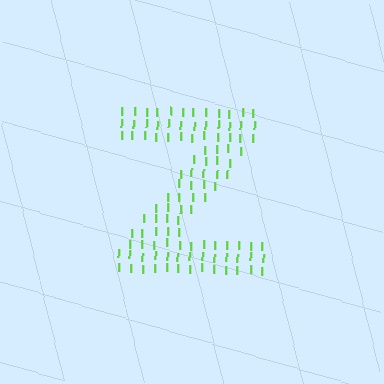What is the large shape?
The large shape is the letter Z.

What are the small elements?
The small elements are letter I's.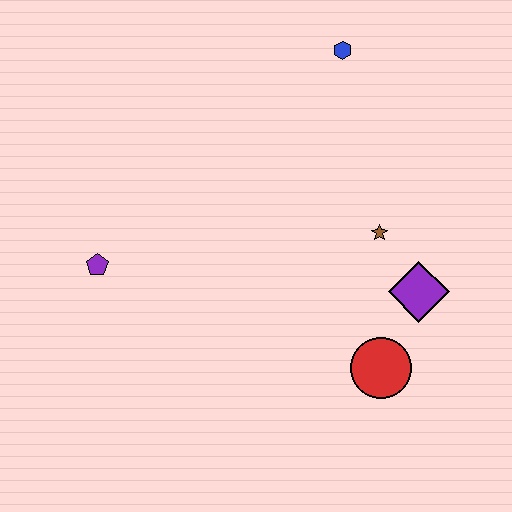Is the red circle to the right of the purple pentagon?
Yes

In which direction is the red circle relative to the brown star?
The red circle is below the brown star.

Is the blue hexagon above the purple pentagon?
Yes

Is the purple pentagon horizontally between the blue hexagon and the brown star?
No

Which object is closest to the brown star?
The purple diamond is closest to the brown star.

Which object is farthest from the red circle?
The blue hexagon is farthest from the red circle.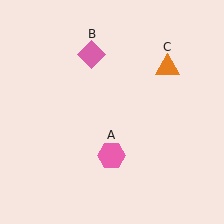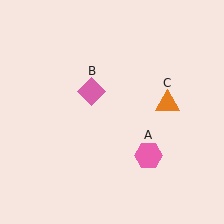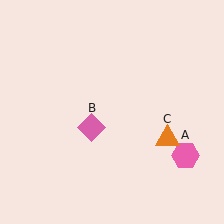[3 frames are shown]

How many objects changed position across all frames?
3 objects changed position: pink hexagon (object A), pink diamond (object B), orange triangle (object C).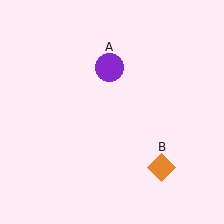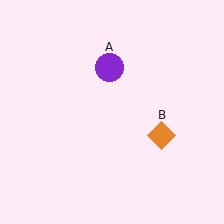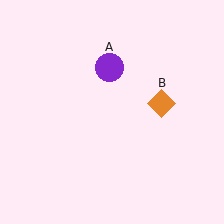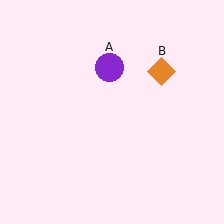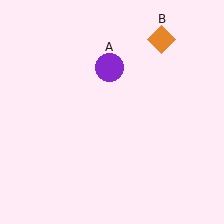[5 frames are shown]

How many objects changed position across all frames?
1 object changed position: orange diamond (object B).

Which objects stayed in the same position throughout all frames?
Purple circle (object A) remained stationary.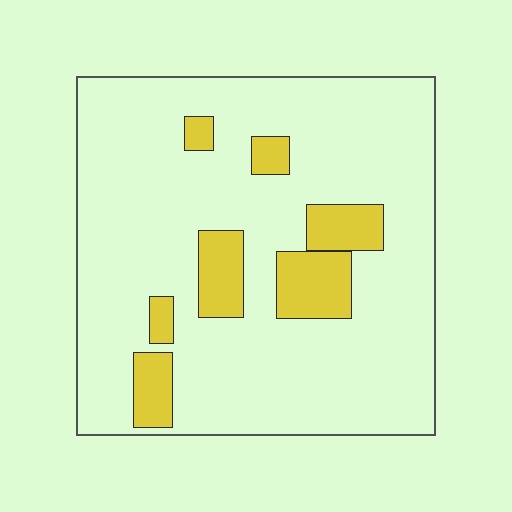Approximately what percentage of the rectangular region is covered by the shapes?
Approximately 15%.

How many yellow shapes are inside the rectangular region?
7.